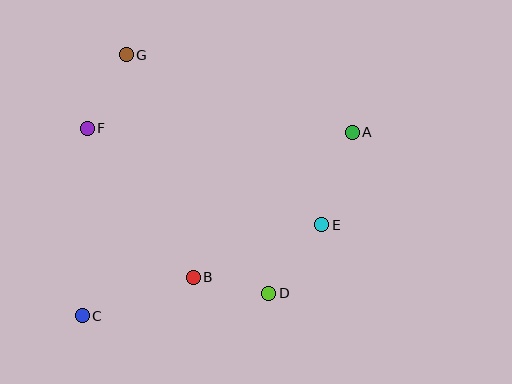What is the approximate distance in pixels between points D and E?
The distance between D and E is approximately 87 pixels.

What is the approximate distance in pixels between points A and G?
The distance between A and G is approximately 239 pixels.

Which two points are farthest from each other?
Points A and C are farthest from each other.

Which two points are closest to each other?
Points B and D are closest to each other.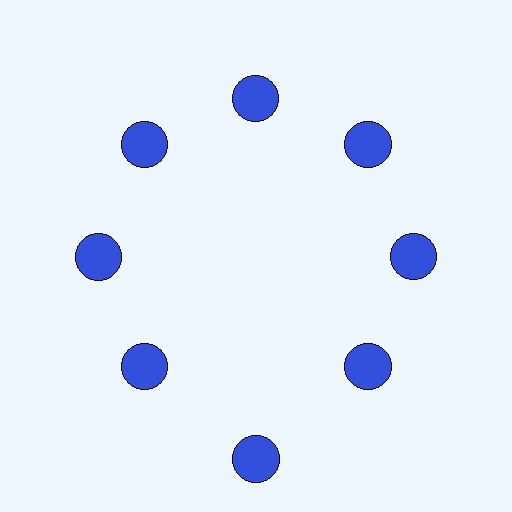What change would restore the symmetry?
The symmetry would be restored by moving it inward, back onto the ring so that all 8 circles sit at equal angles and equal distance from the center.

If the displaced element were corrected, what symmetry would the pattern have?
It would have 8-fold rotational symmetry — the pattern would map onto itself every 45 degrees.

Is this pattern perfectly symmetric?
No. The 8 blue circles are arranged in a ring, but one element near the 6 o'clock position is pushed outward from the center, breaking the 8-fold rotational symmetry.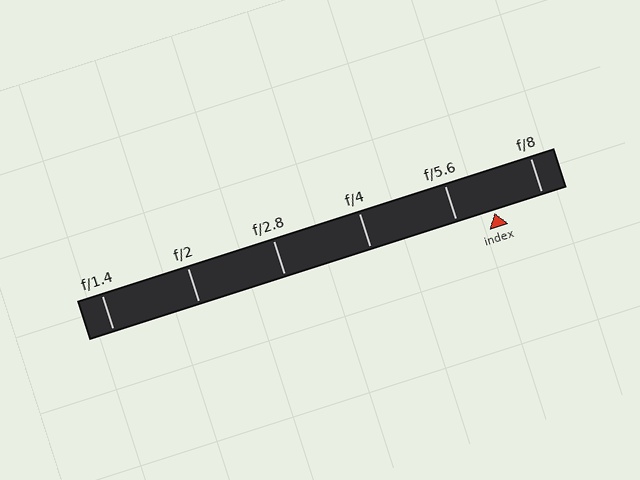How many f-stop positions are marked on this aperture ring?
There are 6 f-stop positions marked.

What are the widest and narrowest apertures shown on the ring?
The widest aperture shown is f/1.4 and the narrowest is f/8.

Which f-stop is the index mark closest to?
The index mark is closest to f/5.6.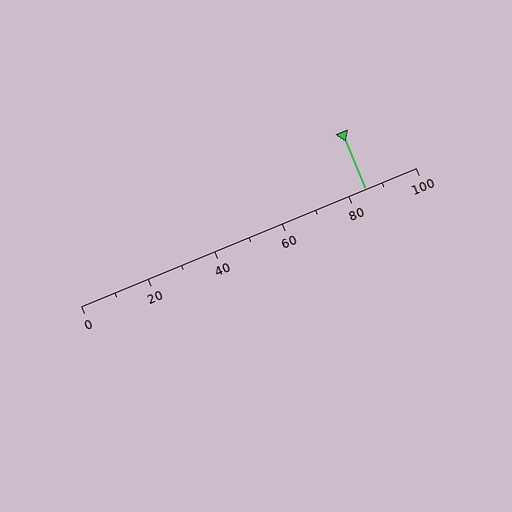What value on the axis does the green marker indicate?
The marker indicates approximately 85.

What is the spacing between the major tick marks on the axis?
The major ticks are spaced 20 apart.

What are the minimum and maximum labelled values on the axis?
The axis runs from 0 to 100.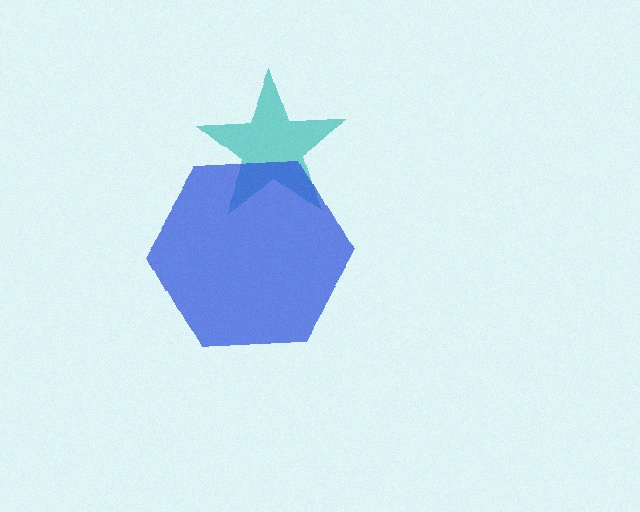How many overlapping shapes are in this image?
There are 2 overlapping shapes in the image.